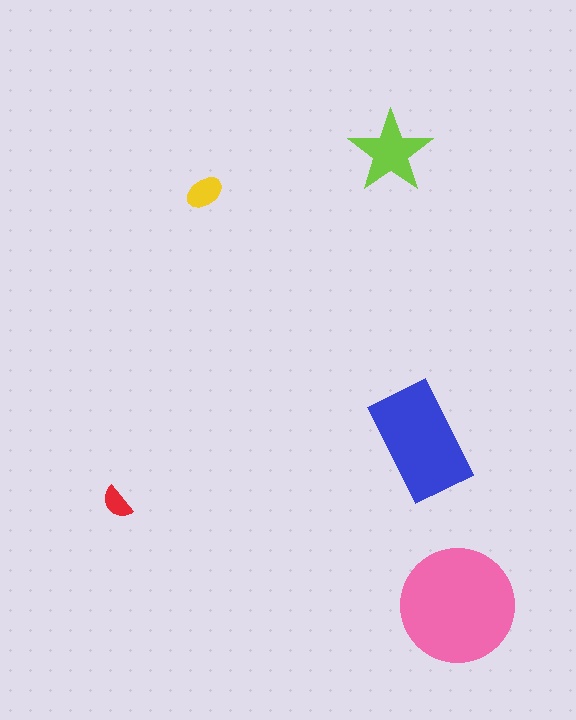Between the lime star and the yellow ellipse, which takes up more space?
The lime star.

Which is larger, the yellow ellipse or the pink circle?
The pink circle.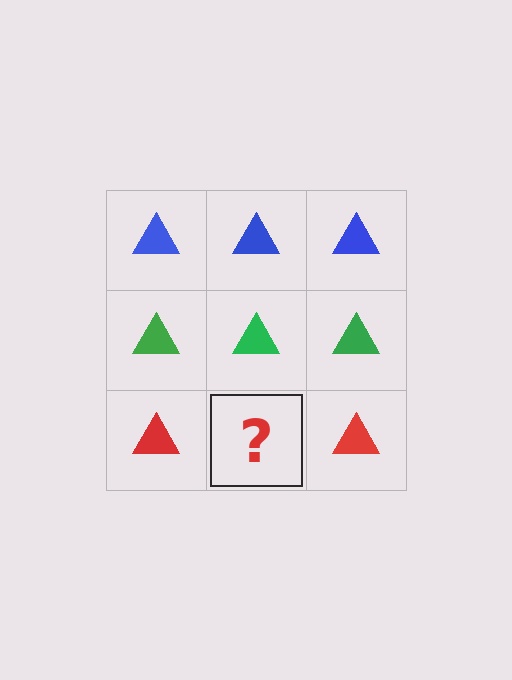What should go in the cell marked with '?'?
The missing cell should contain a red triangle.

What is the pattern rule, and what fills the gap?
The rule is that each row has a consistent color. The gap should be filled with a red triangle.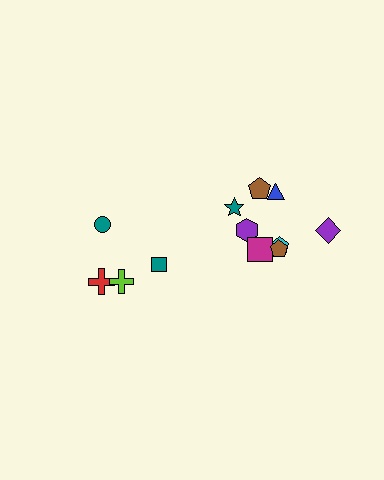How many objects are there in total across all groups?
There are 12 objects.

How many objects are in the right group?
There are 8 objects.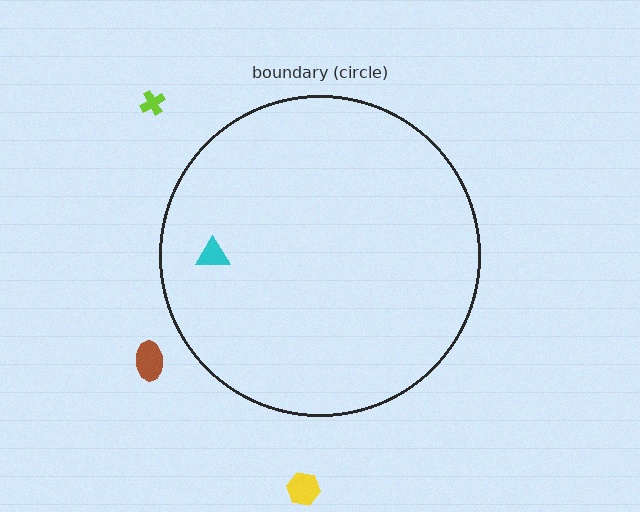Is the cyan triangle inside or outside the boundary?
Inside.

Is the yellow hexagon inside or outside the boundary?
Outside.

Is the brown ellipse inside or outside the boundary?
Outside.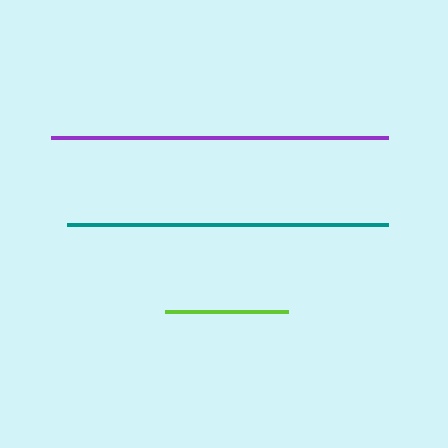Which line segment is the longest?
The purple line is the longest at approximately 337 pixels.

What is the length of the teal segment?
The teal segment is approximately 321 pixels long.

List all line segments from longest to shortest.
From longest to shortest: purple, teal, lime.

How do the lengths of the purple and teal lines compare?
The purple and teal lines are approximately the same length.